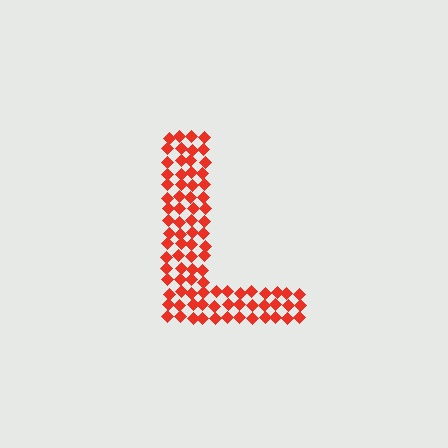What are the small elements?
The small elements are diamonds.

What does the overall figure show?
The overall figure shows the letter L.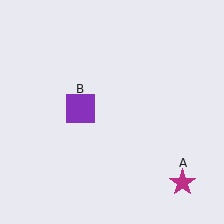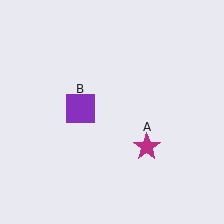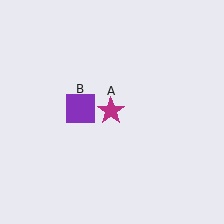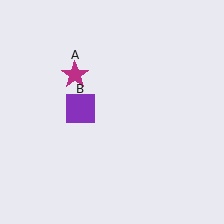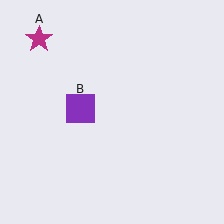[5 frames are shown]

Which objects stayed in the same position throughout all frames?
Purple square (object B) remained stationary.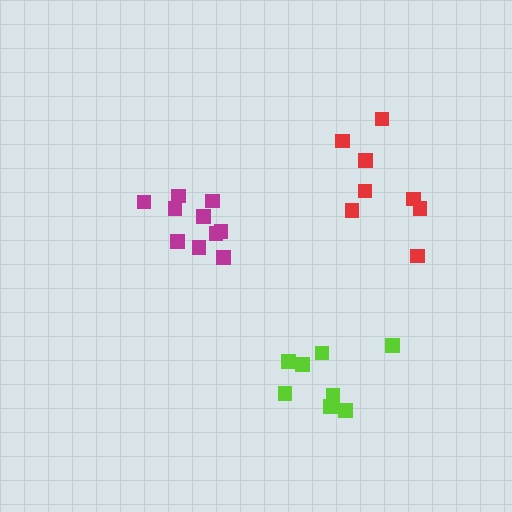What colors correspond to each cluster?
The clusters are colored: red, lime, magenta.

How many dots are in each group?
Group 1: 8 dots, Group 2: 8 dots, Group 3: 10 dots (26 total).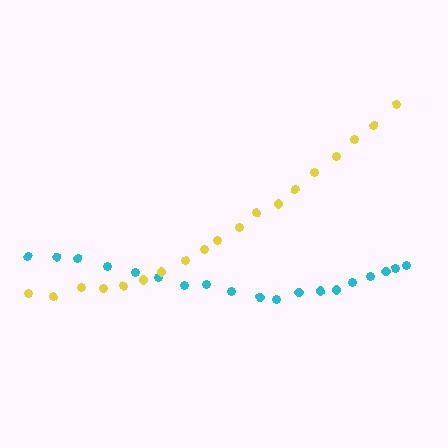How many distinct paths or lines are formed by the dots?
There are 2 distinct paths.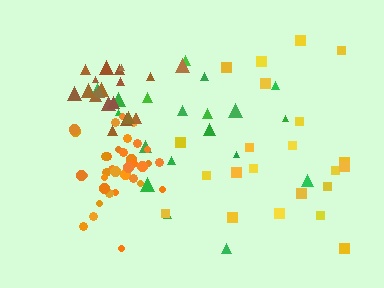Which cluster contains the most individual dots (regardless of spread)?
Orange (35).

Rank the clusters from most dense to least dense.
orange, brown, yellow, green.